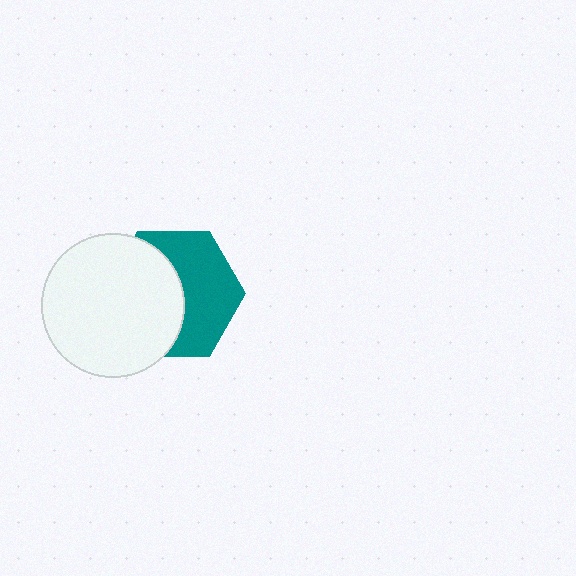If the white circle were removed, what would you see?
You would see the complete teal hexagon.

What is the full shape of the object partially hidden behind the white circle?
The partially hidden object is a teal hexagon.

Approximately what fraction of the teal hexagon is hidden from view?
Roughly 49% of the teal hexagon is hidden behind the white circle.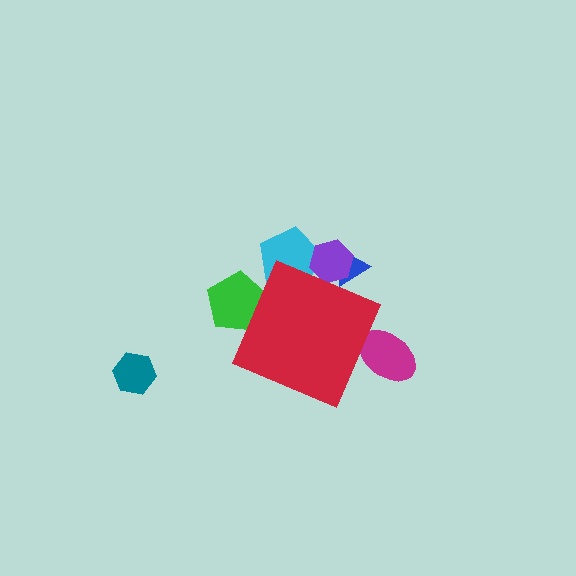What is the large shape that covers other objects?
A red diamond.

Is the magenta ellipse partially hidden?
Yes, the magenta ellipse is partially hidden behind the red diamond.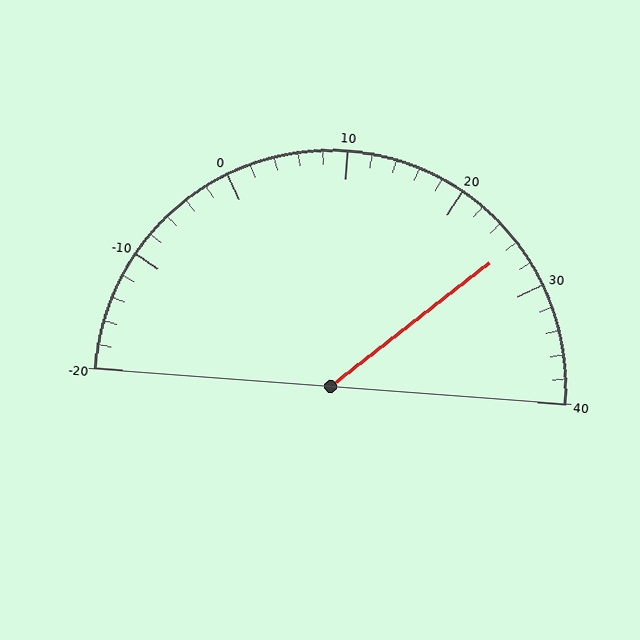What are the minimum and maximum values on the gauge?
The gauge ranges from -20 to 40.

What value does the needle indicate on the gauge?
The needle indicates approximately 26.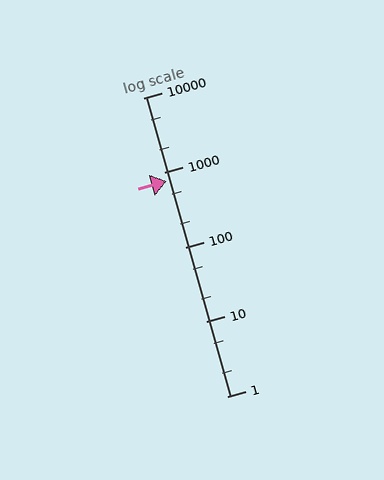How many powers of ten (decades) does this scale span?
The scale spans 4 decades, from 1 to 10000.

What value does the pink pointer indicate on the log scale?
The pointer indicates approximately 760.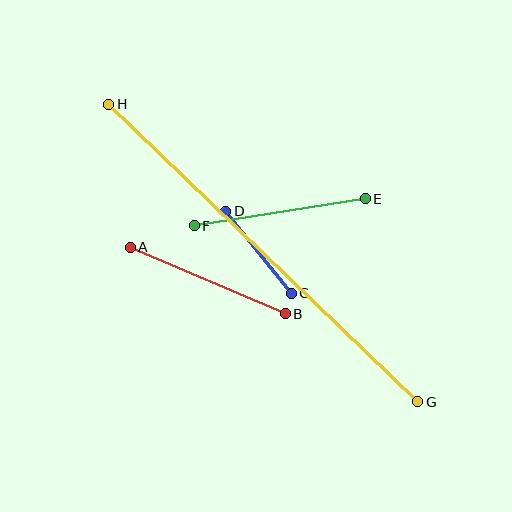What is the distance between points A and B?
The distance is approximately 169 pixels.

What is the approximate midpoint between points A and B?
The midpoint is at approximately (208, 281) pixels.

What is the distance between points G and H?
The distance is approximately 429 pixels.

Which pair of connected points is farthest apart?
Points G and H are farthest apart.